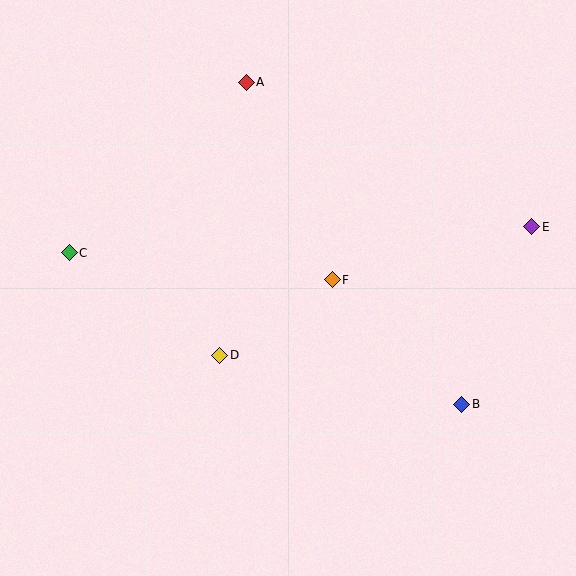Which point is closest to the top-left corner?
Point A is closest to the top-left corner.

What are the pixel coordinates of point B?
Point B is at (462, 404).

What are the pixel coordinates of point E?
Point E is at (532, 227).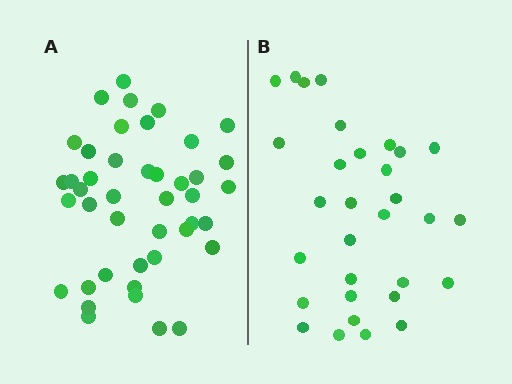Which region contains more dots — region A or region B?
Region A (the left region) has more dots.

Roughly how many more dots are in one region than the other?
Region A has roughly 12 or so more dots than region B.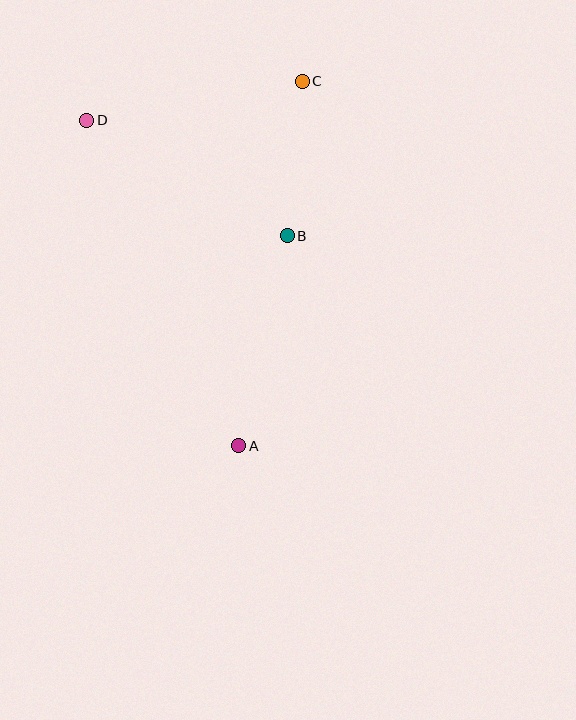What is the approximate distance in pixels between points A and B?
The distance between A and B is approximately 215 pixels.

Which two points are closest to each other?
Points B and C are closest to each other.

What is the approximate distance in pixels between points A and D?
The distance between A and D is approximately 359 pixels.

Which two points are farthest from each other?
Points A and C are farthest from each other.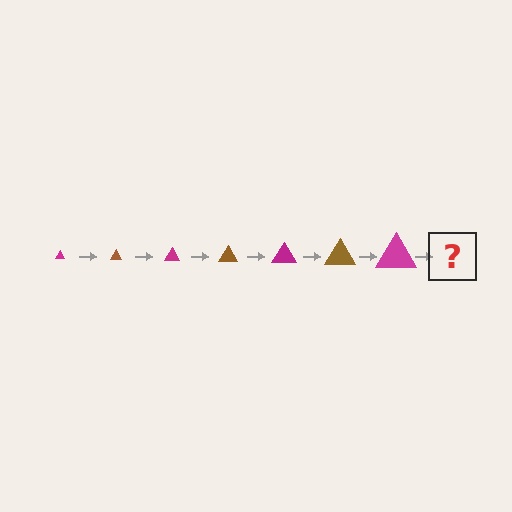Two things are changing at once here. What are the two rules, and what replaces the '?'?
The two rules are that the triangle grows larger each step and the color cycles through magenta and brown. The '?' should be a brown triangle, larger than the previous one.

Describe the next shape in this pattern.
It should be a brown triangle, larger than the previous one.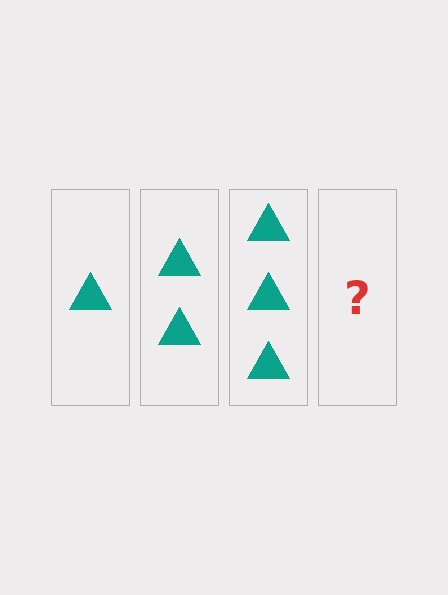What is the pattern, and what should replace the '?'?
The pattern is that each step adds one more triangle. The '?' should be 4 triangles.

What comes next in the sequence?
The next element should be 4 triangles.